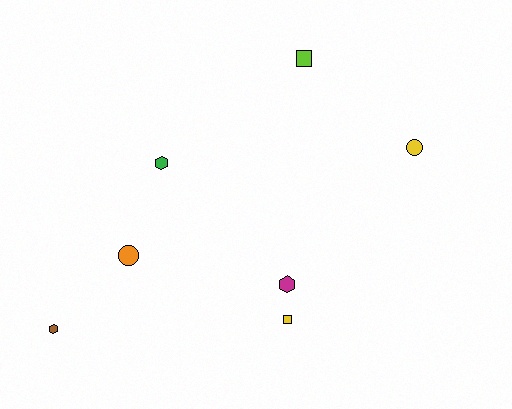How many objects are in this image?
There are 7 objects.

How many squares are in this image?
There are 2 squares.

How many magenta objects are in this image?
There is 1 magenta object.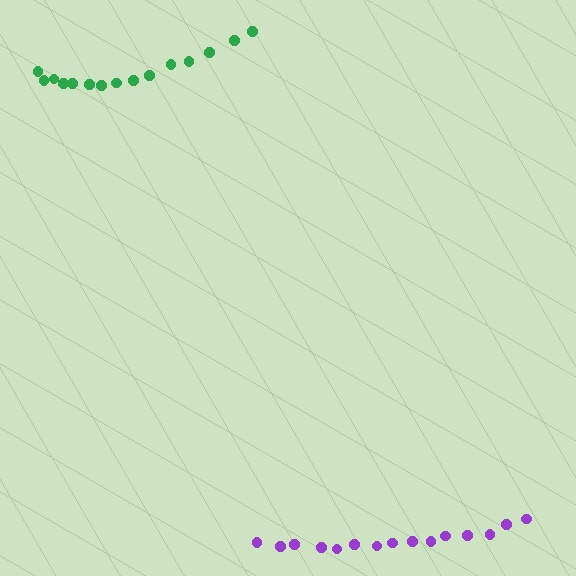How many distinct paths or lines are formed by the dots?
There are 2 distinct paths.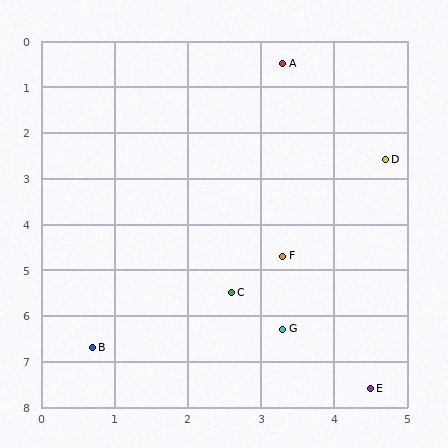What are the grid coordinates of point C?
Point C is at approximately (2.6, 5.5).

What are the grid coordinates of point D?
Point D is at approximately (4.7, 2.6).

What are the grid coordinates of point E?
Point E is at approximately (4.5, 7.6).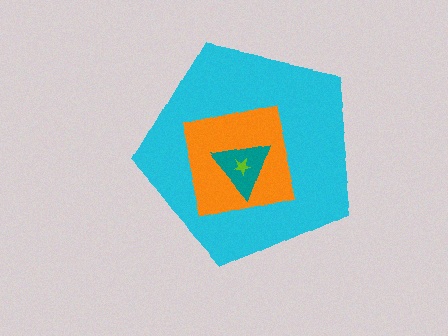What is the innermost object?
The lime star.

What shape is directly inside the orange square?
The teal triangle.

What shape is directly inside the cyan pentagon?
The orange square.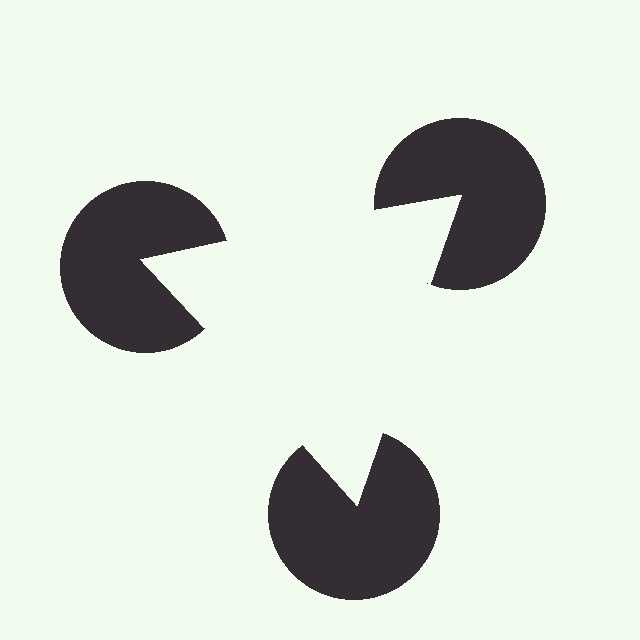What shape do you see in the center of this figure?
An illusory triangle — its edges are inferred from the aligned wedge cuts in the pac-man discs, not physically drawn.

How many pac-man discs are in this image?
There are 3 — one at each vertex of the illusory triangle.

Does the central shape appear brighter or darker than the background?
It typically appears slightly brighter than the background, even though no actual brightness change is drawn.